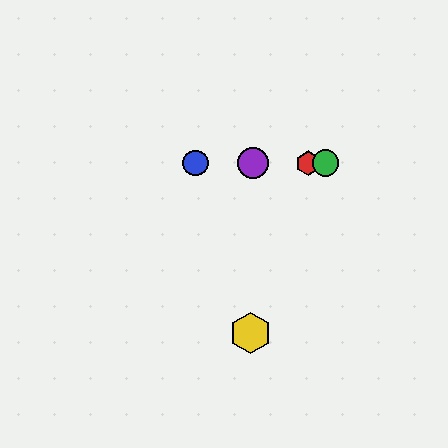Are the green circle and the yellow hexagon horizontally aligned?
No, the green circle is at y≈163 and the yellow hexagon is at y≈333.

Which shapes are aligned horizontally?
The red hexagon, the blue circle, the green circle, the purple circle are aligned horizontally.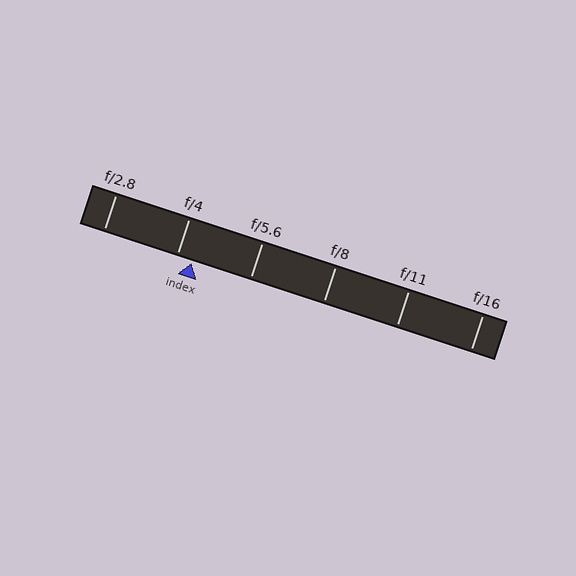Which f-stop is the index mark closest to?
The index mark is closest to f/4.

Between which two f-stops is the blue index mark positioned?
The index mark is between f/4 and f/5.6.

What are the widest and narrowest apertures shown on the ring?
The widest aperture shown is f/2.8 and the narrowest is f/16.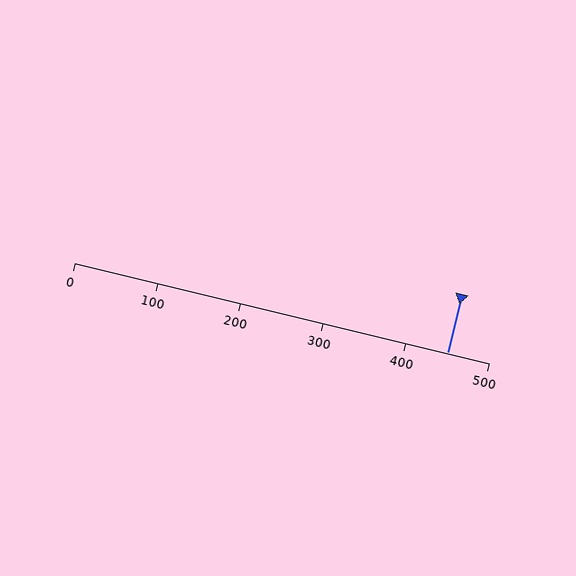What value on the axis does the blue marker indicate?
The marker indicates approximately 450.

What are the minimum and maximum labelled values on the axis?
The axis runs from 0 to 500.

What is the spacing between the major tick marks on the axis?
The major ticks are spaced 100 apart.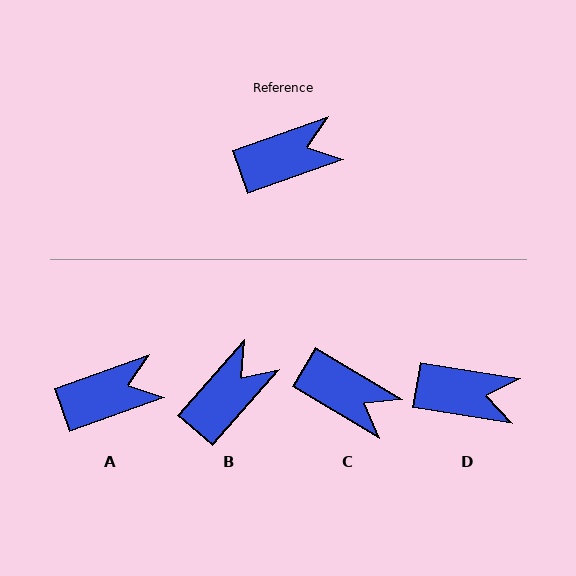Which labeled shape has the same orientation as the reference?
A.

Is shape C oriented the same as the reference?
No, it is off by about 50 degrees.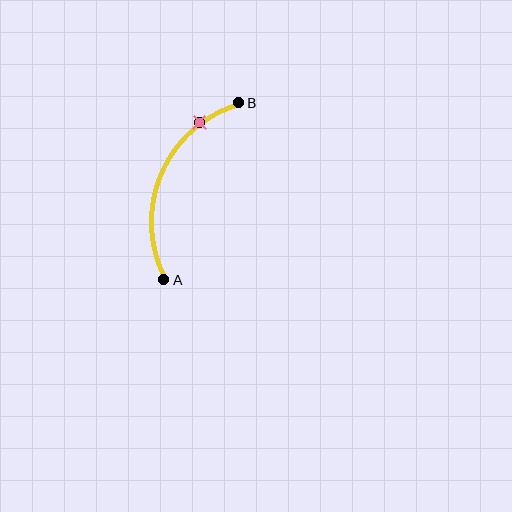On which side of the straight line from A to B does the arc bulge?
The arc bulges to the left of the straight line connecting A and B.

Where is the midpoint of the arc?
The arc midpoint is the point on the curve farthest from the straight line joining A and B. It sits to the left of that line.